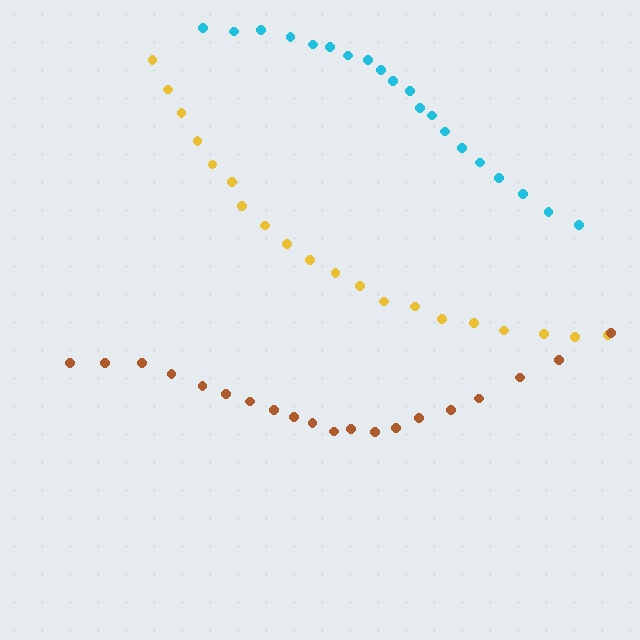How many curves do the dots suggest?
There are 3 distinct paths.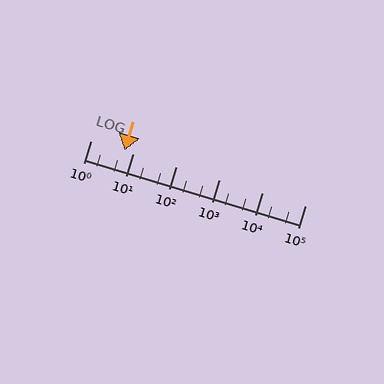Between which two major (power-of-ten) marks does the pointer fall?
The pointer is between 1 and 10.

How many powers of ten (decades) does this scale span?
The scale spans 5 decades, from 1 to 100000.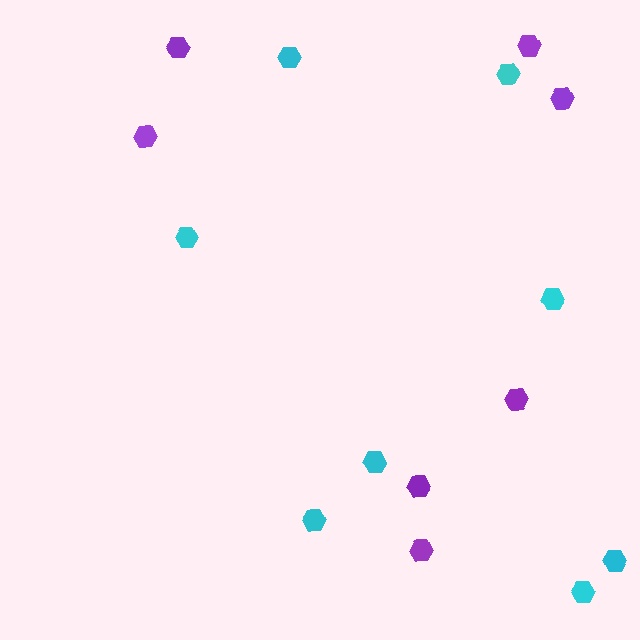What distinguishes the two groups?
There are 2 groups: one group of purple hexagons (7) and one group of cyan hexagons (8).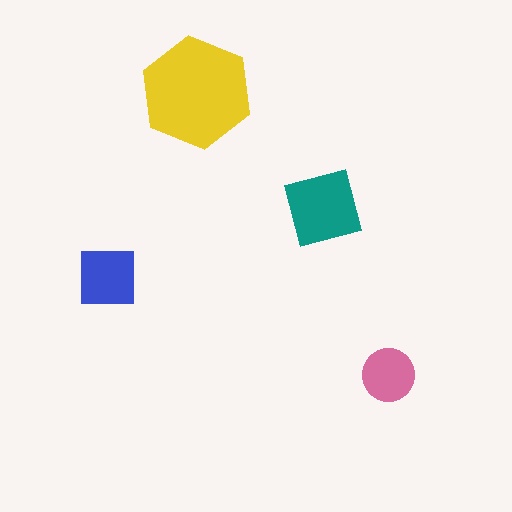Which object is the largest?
The yellow hexagon.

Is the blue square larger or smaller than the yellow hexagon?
Smaller.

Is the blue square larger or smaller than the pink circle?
Larger.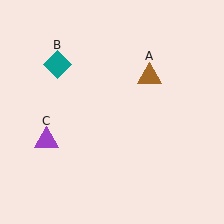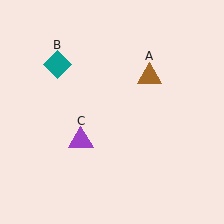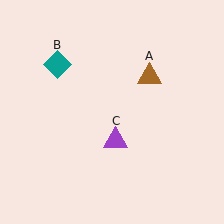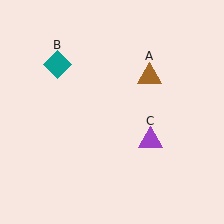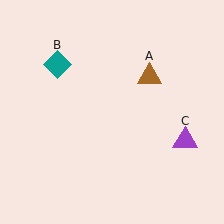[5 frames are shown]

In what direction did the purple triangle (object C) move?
The purple triangle (object C) moved right.